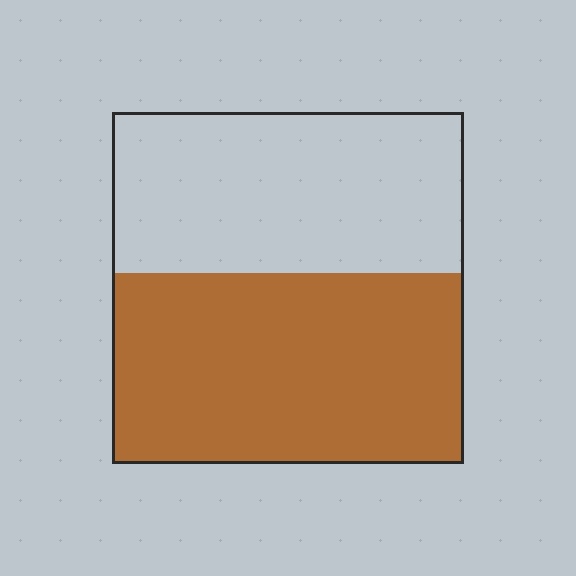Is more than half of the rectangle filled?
Yes.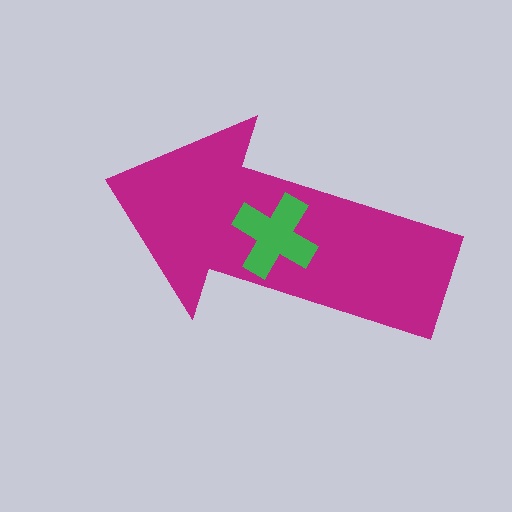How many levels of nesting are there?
2.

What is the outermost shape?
The magenta arrow.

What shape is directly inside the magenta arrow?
The green cross.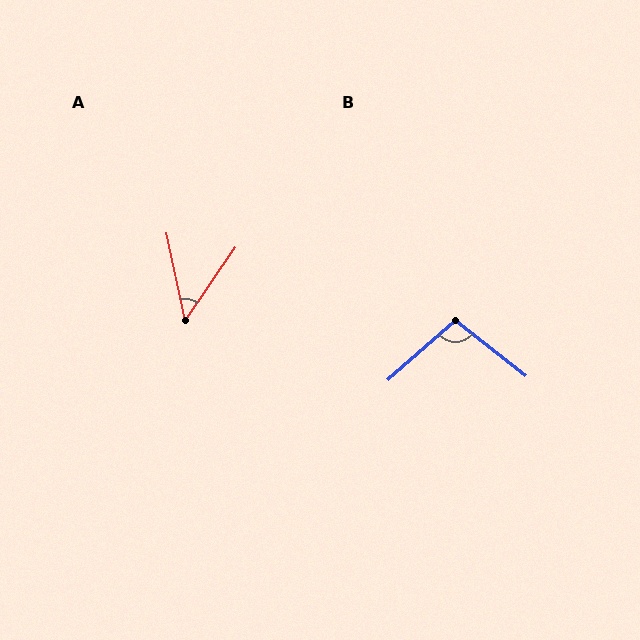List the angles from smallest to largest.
A (46°), B (100°).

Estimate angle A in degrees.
Approximately 46 degrees.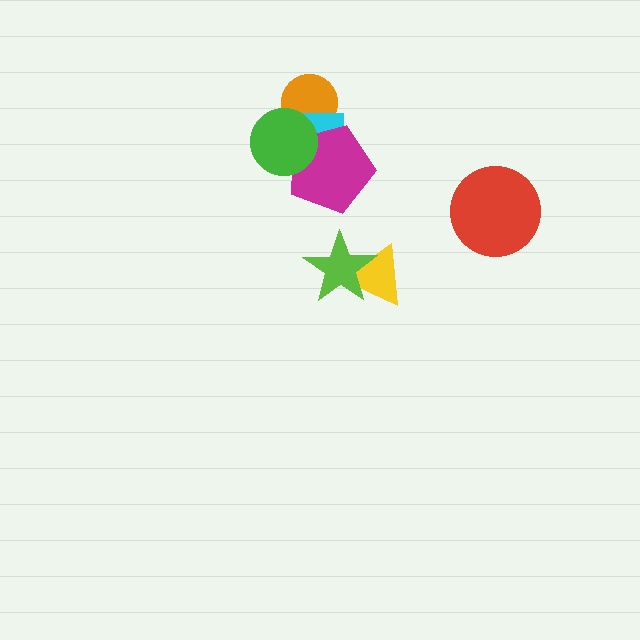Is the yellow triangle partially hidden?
Yes, it is partially covered by another shape.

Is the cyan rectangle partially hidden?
Yes, it is partially covered by another shape.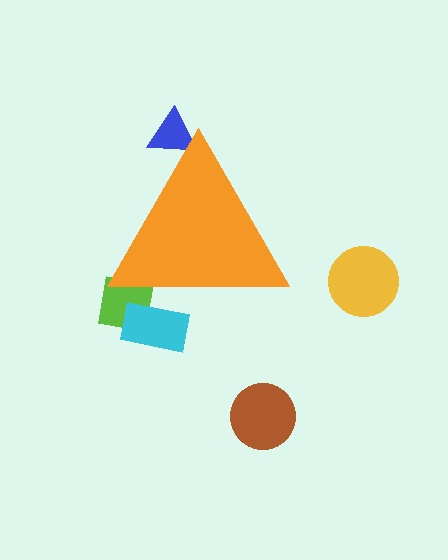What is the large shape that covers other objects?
An orange triangle.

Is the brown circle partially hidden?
No, the brown circle is fully visible.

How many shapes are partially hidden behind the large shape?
3 shapes are partially hidden.